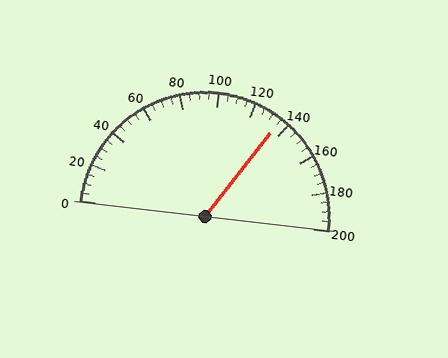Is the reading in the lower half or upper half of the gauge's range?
The reading is in the upper half of the range (0 to 200).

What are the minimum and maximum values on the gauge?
The gauge ranges from 0 to 200.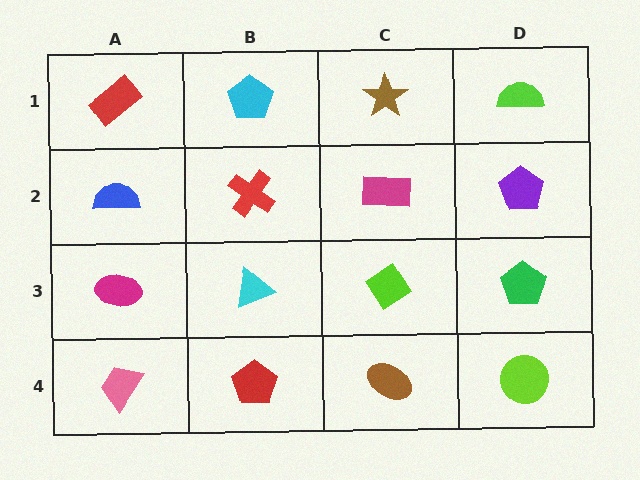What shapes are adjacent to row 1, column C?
A magenta rectangle (row 2, column C), a cyan pentagon (row 1, column B), a lime semicircle (row 1, column D).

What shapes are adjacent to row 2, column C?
A brown star (row 1, column C), a lime diamond (row 3, column C), a red cross (row 2, column B), a purple pentagon (row 2, column D).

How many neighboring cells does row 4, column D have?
2.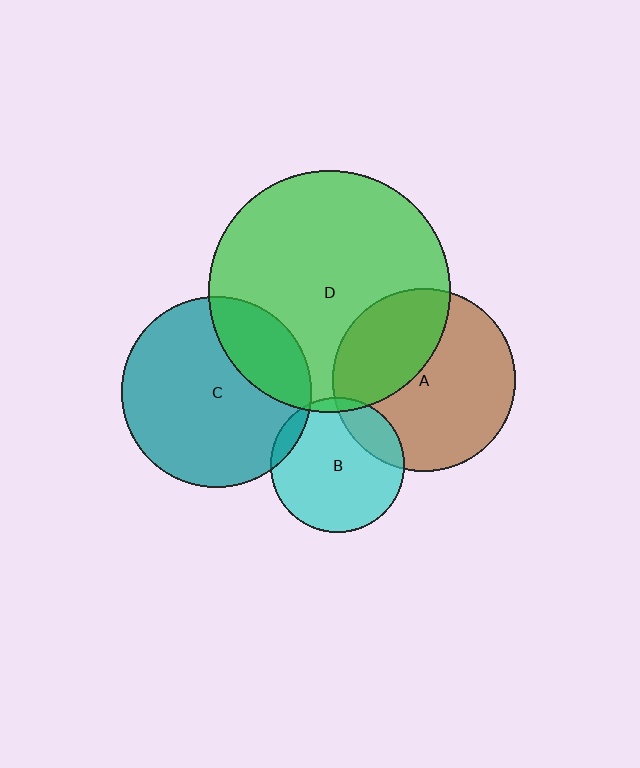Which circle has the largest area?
Circle D (green).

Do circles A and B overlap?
Yes.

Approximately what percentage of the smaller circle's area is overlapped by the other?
Approximately 20%.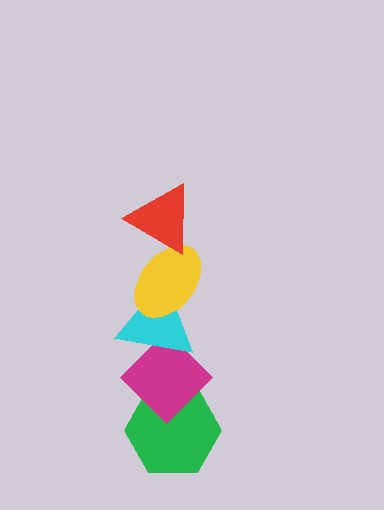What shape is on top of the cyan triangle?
The yellow ellipse is on top of the cyan triangle.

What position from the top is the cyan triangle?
The cyan triangle is 3rd from the top.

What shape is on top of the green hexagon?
The magenta diamond is on top of the green hexagon.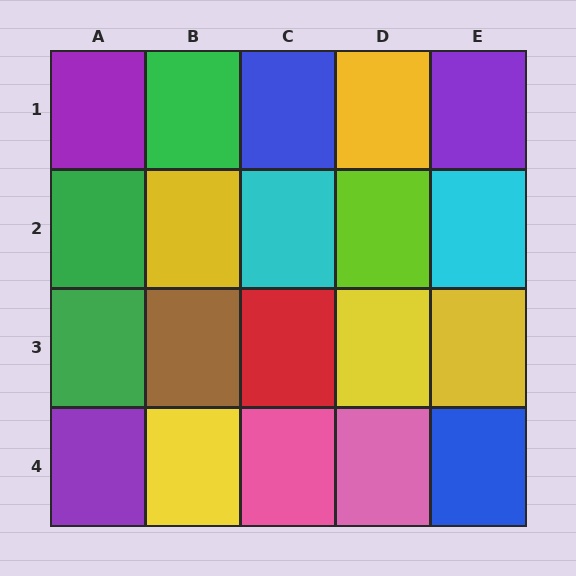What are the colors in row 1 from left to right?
Purple, green, blue, yellow, purple.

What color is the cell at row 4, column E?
Blue.